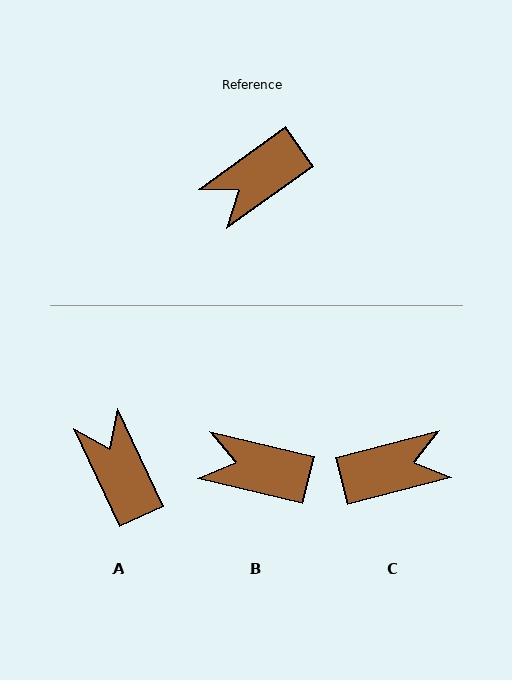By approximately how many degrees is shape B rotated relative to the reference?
Approximately 49 degrees clockwise.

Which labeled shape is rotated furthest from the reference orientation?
C, about 159 degrees away.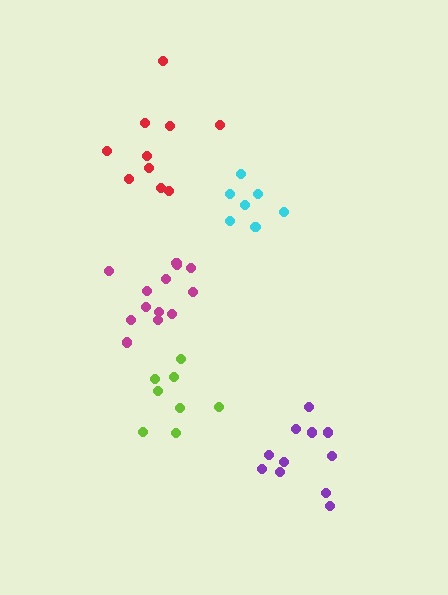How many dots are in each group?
Group 1: 11 dots, Group 2: 7 dots, Group 3: 8 dots, Group 4: 13 dots, Group 5: 10 dots (49 total).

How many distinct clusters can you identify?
There are 5 distinct clusters.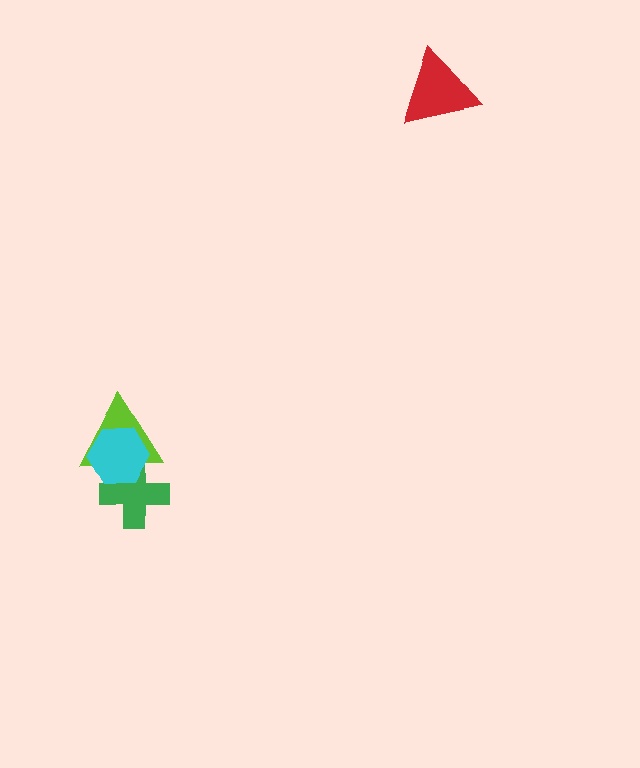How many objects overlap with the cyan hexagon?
2 objects overlap with the cyan hexagon.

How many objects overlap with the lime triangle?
2 objects overlap with the lime triangle.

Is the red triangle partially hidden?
No, no other shape covers it.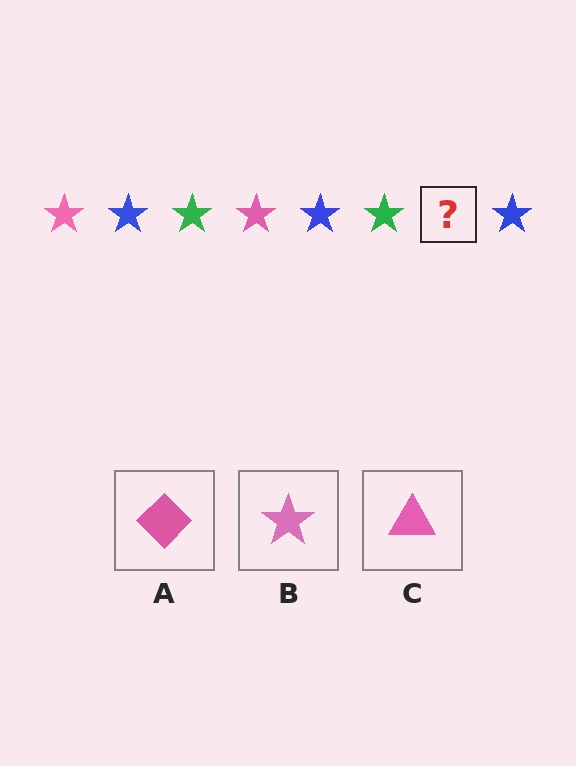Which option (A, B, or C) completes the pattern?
B.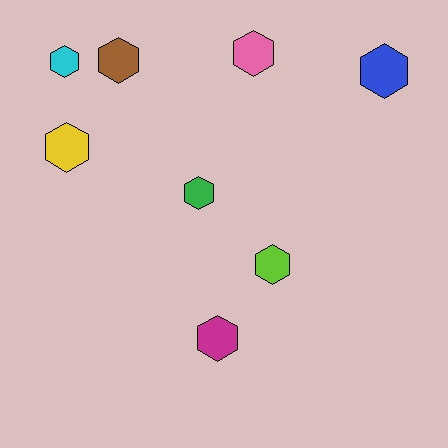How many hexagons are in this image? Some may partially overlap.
There are 8 hexagons.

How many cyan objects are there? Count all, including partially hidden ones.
There is 1 cyan object.